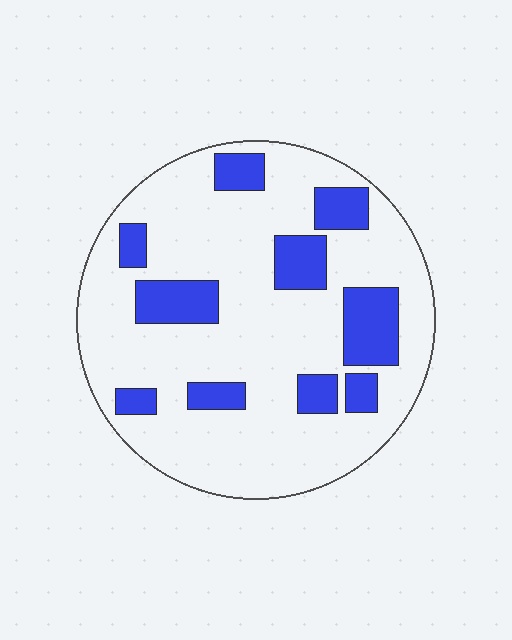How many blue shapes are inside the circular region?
10.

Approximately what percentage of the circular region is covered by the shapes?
Approximately 20%.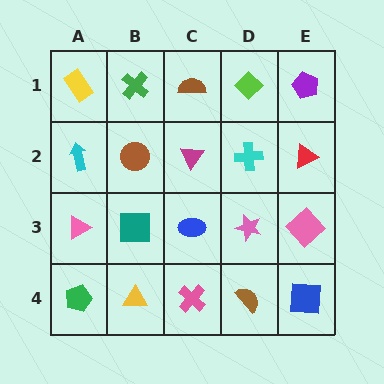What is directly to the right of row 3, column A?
A teal square.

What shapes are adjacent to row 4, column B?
A teal square (row 3, column B), a green pentagon (row 4, column A), a pink cross (row 4, column C).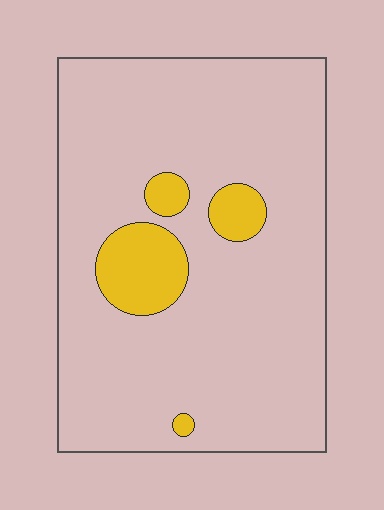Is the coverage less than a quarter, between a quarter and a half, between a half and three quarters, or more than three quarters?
Less than a quarter.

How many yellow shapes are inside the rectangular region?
4.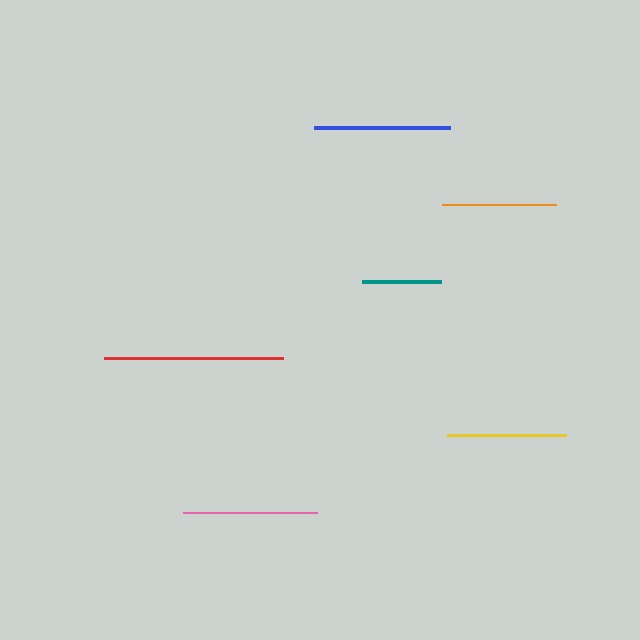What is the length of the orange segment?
The orange segment is approximately 114 pixels long.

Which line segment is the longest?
The red line is the longest at approximately 179 pixels.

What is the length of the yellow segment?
The yellow segment is approximately 120 pixels long.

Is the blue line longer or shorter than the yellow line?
The blue line is longer than the yellow line.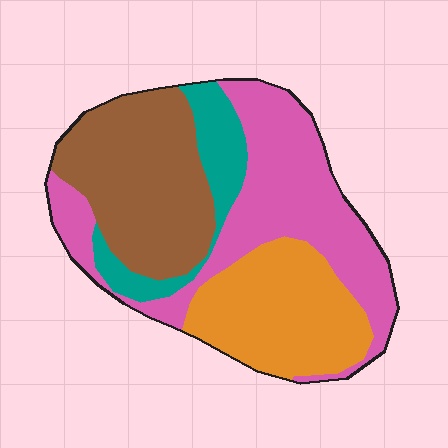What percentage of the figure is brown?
Brown takes up between a quarter and a half of the figure.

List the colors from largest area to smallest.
From largest to smallest: pink, brown, orange, teal.